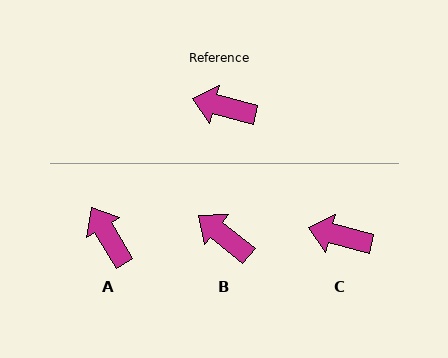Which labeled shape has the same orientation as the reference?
C.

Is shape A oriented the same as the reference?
No, it is off by about 45 degrees.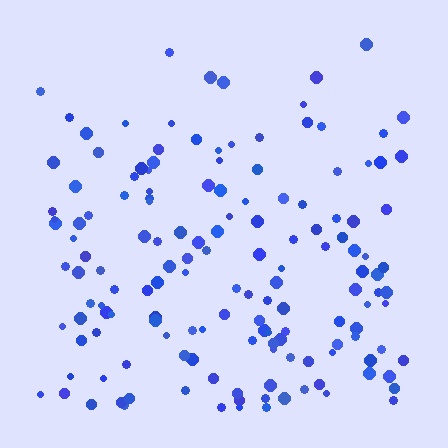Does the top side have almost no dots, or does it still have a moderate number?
Still a moderate number, just noticeably fewer than the bottom.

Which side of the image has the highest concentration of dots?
The bottom.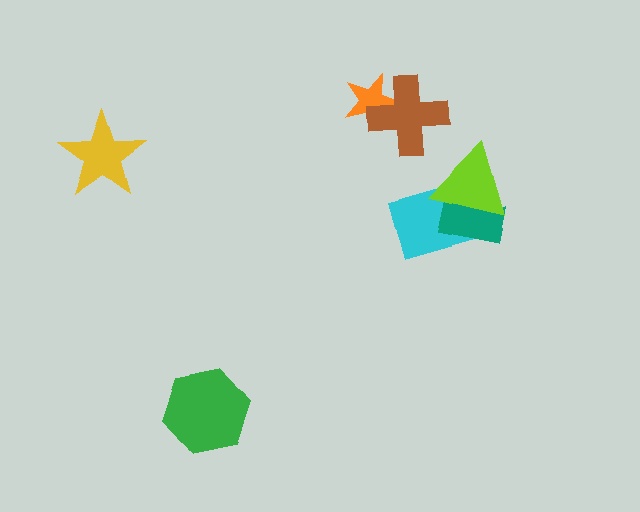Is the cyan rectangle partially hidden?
Yes, it is partially covered by another shape.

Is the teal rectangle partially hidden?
Yes, it is partially covered by another shape.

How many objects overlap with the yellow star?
0 objects overlap with the yellow star.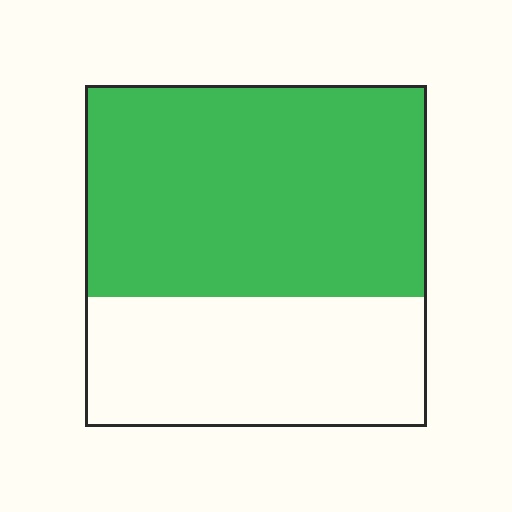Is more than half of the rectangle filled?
Yes.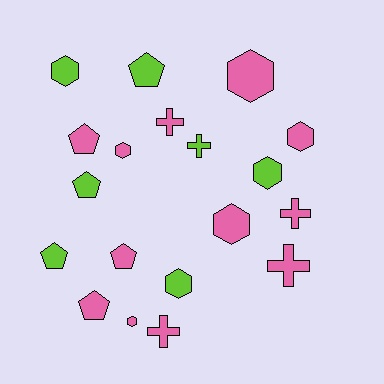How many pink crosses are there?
There are 4 pink crosses.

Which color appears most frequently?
Pink, with 12 objects.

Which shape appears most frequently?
Hexagon, with 8 objects.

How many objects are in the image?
There are 19 objects.